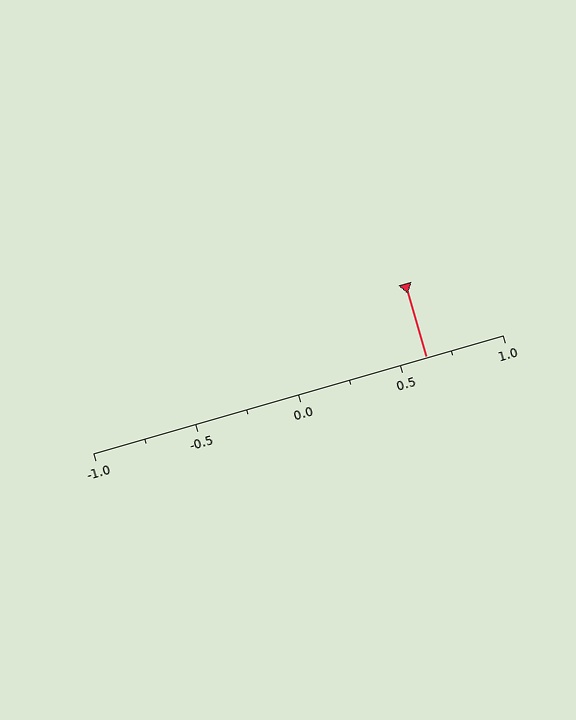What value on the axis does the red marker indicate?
The marker indicates approximately 0.62.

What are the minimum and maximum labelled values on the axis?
The axis runs from -1.0 to 1.0.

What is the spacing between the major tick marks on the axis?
The major ticks are spaced 0.5 apart.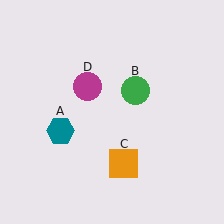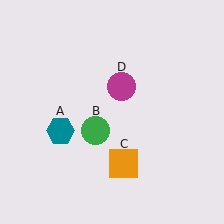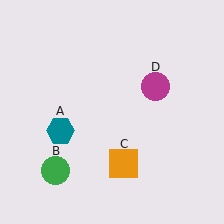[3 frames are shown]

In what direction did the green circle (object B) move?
The green circle (object B) moved down and to the left.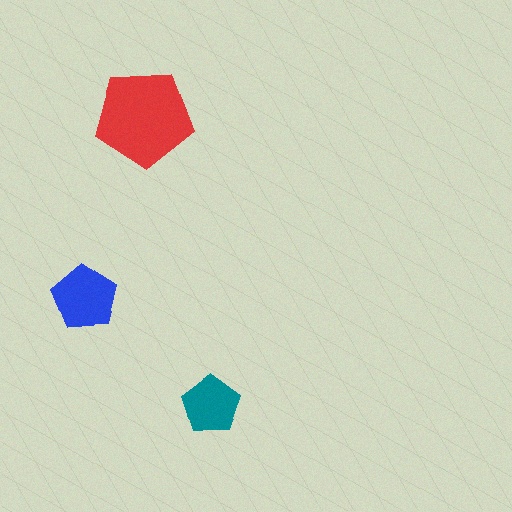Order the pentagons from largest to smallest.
the red one, the blue one, the teal one.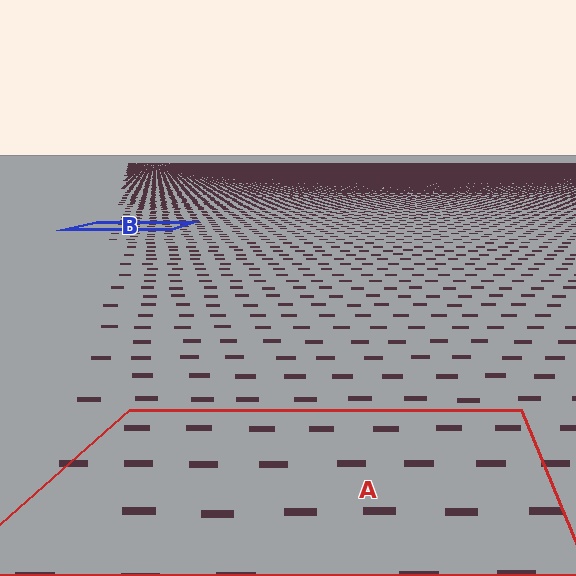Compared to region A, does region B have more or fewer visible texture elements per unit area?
Region B has more texture elements per unit area — they are packed more densely because it is farther away.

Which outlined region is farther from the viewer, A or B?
Region B is farther from the viewer — the texture elements inside it appear smaller and more densely packed.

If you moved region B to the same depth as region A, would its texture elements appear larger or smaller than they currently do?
They would appear larger. At a closer depth, the same texture elements are projected at a bigger on-screen size.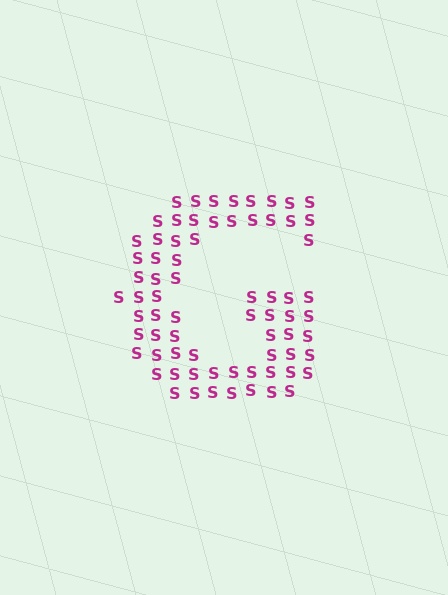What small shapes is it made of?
It is made of small letter S's.